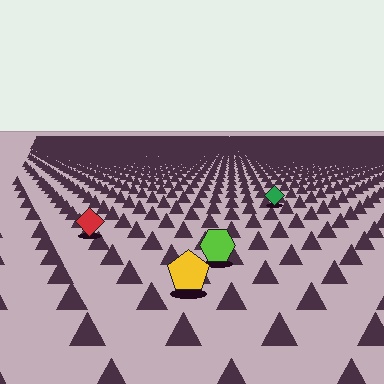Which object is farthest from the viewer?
The green diamond is farthest from the viewer. It appears smaller and the ground texture around it is denser.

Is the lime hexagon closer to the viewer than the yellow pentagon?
No. The yellow pentagon is closer — you can tell from the texture gradient: the ground texture is coarser near it.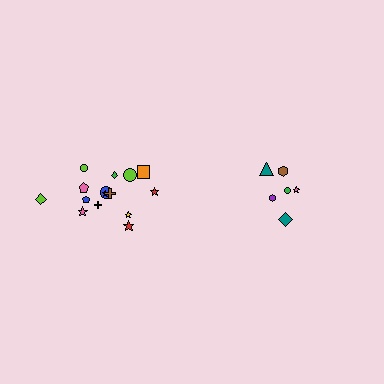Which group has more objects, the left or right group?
The left group.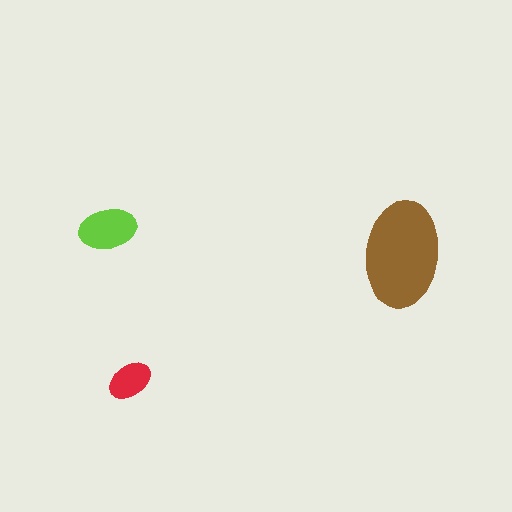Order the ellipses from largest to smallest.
the brown one, the lime one, the red one.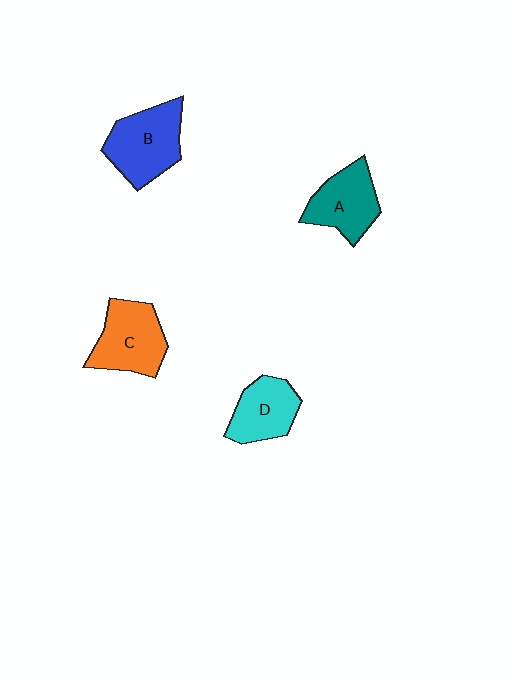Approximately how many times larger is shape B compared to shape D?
Approximately 1.3 times.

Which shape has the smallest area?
Shape D (cyan).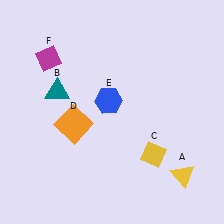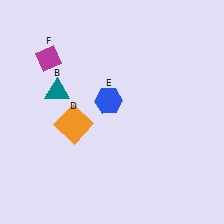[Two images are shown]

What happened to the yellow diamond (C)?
The yellow diamond (C) was removed in Image 2. It was in the bottom-right area of Image 1.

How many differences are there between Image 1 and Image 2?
There are 2 differences between the two images.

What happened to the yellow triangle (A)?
The yellow triangle (A) was removed in Image 2. It was in the bottom-right area of Image 1.